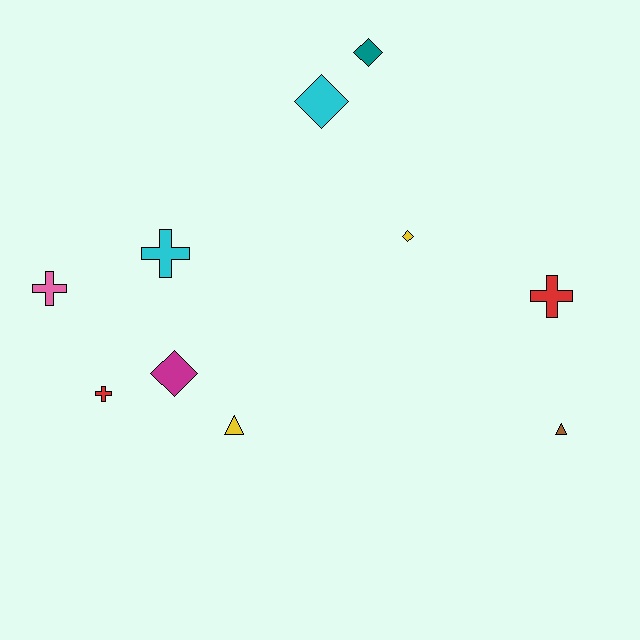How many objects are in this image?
There are 10 objects.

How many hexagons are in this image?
There are no hexagons.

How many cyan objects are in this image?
There are 2 cyan objects.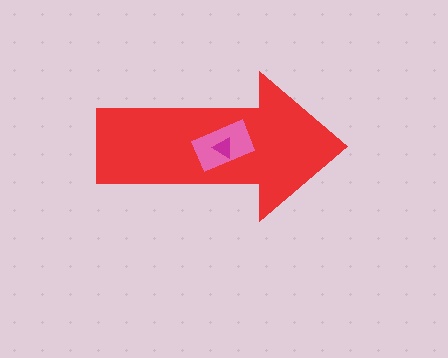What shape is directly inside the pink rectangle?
The magenta triangle.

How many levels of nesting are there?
3.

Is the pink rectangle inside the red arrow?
Yes.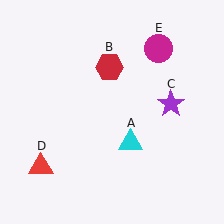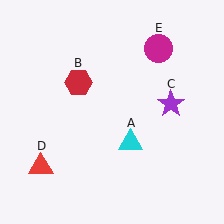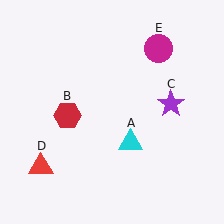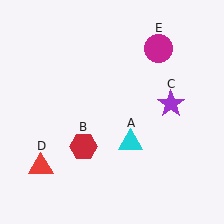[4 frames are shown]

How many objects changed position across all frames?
1 object changed position: red hexagon (object B).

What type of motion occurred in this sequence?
The red hexagon (object B) rotated counterclockwise around the center of the scene.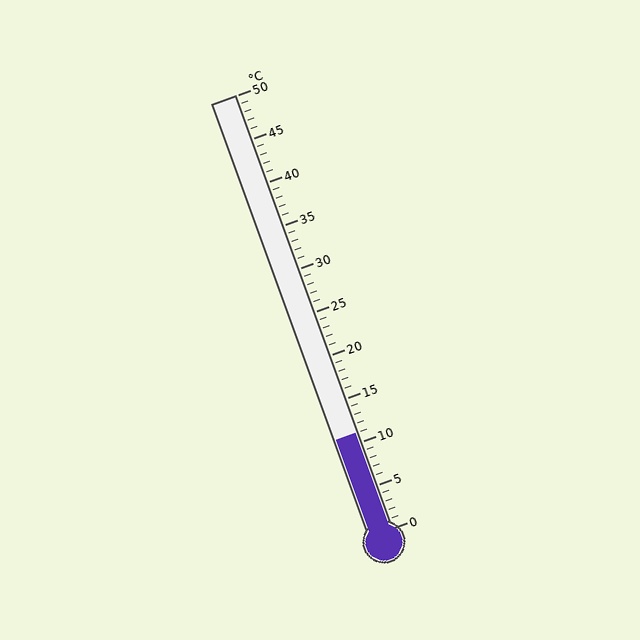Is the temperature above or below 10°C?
The temperature is above 10°C.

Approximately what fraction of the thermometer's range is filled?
The thermometer is filled to approximately 20% of its range.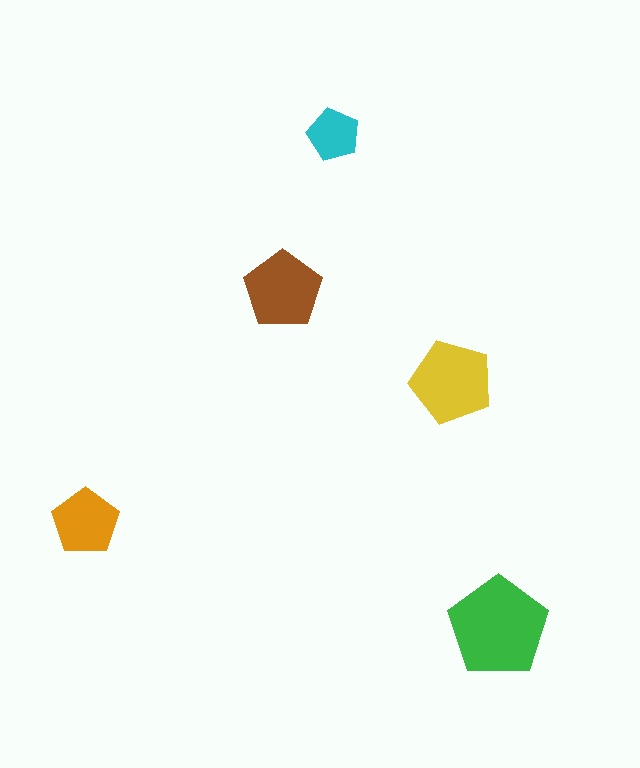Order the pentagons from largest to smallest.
the green one, the yellow one, the brown one, the orange one, the cyan one.